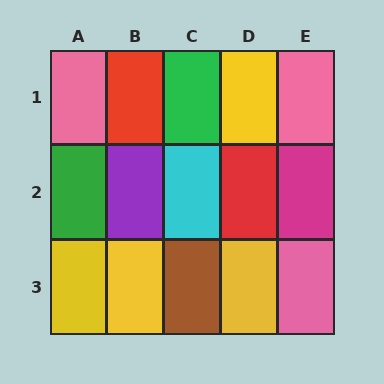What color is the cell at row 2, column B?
Purple.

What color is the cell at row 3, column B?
Yellow.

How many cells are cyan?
1 cell is cyan.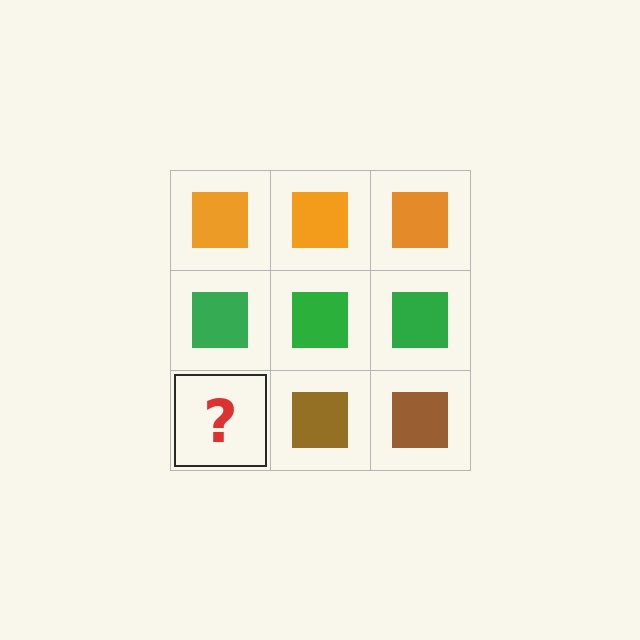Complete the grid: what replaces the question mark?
The question mark should be replaced with a brown square.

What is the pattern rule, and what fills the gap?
The rule is that each row has a consistent color. The gap should be filled with a brown square.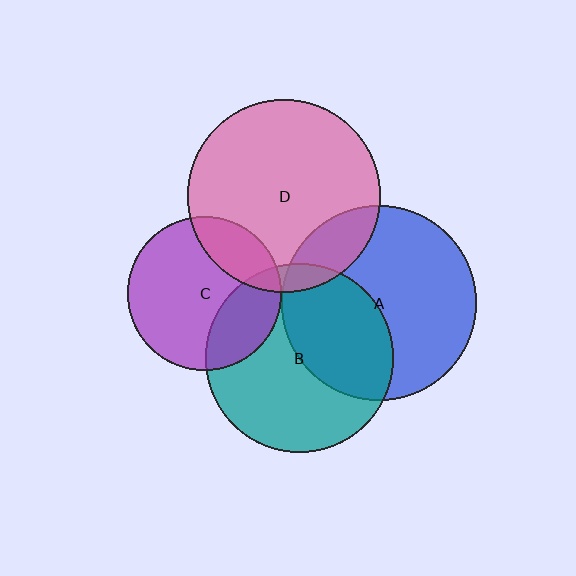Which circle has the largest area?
Circle A (blue).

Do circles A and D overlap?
Yes.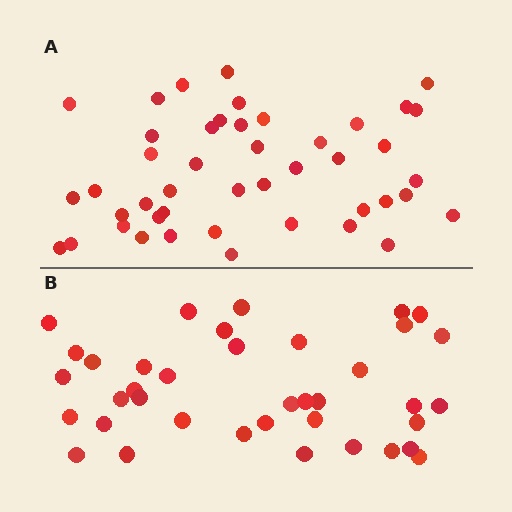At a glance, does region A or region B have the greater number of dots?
Region A (the top region) has more dots.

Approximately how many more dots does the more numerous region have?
Region A has roughly 8 or so more dots than region B.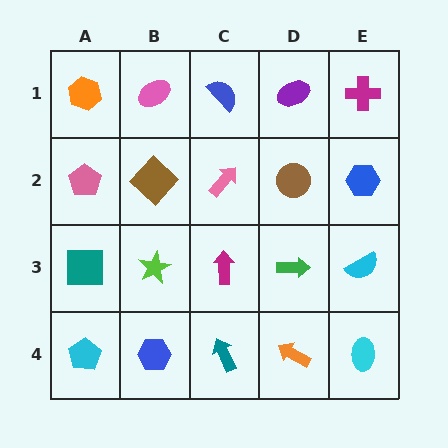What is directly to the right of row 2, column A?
A brown diamond.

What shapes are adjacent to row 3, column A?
A pink pentagon (row 2, column A), a cyan pentagon (row 4, column A), a lime star (row 3, column B).